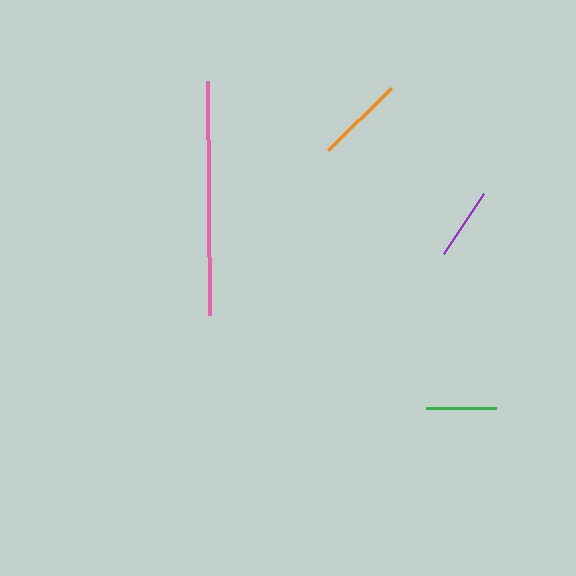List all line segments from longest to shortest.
From longest to shortest: pink, orange, purple, green.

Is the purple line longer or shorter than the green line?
The purple line is longer than the green line.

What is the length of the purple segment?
The purple segment is approximately 72 pixels long.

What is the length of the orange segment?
The orange segment is approximately 88 pixels long.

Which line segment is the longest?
The pink line is the longest at approximately 234 pixels.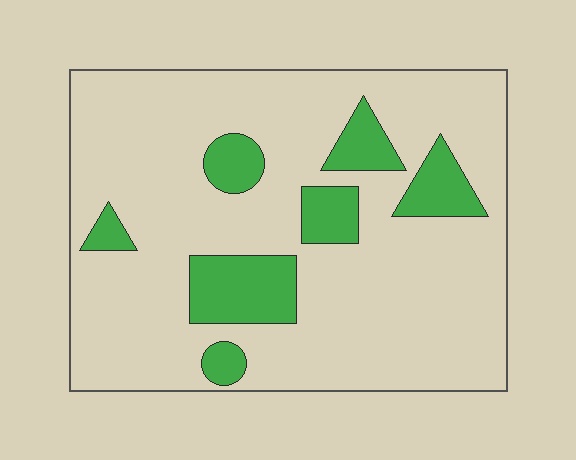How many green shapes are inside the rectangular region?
7.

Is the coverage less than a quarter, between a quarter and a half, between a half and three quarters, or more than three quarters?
Less than a quarter.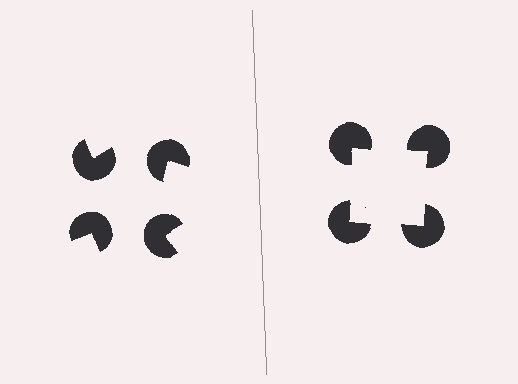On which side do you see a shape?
An illusory square appears on the right side. On the left side the wedge cuts are rotated, so no coherent shape forms.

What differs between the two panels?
The pac-man discs are positioned identically on both sides; only the wedge orientations differ. On the right they align to a square; on the left they are misaligned.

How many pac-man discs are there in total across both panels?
8 — 4 on each side.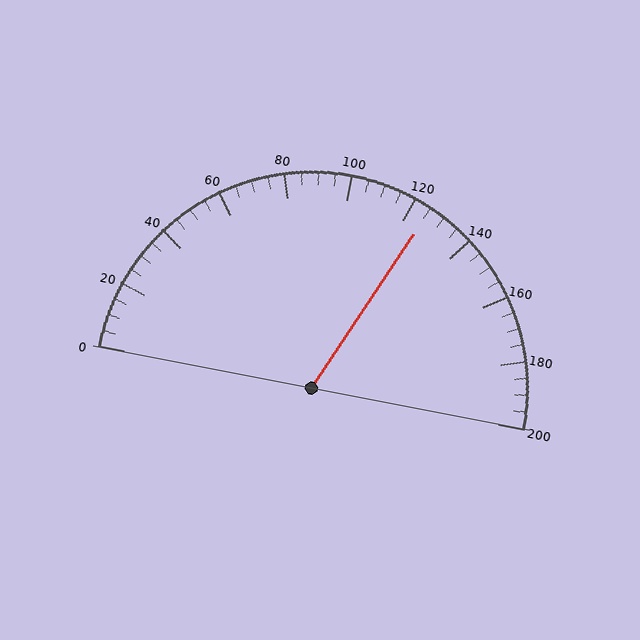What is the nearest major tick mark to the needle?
The nearest major tick mark is 120.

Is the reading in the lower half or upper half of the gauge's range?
The reading is in the upper half of the range (0 to 200).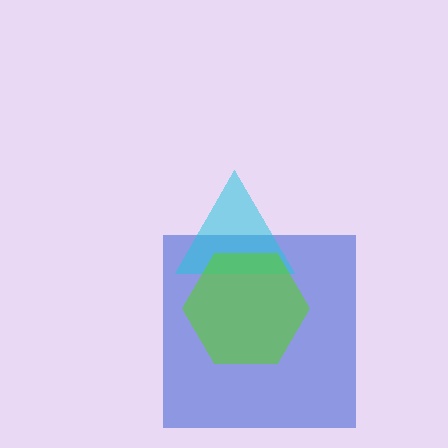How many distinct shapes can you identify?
There are 3 distinct shapes: a blue square, a cyan triangle, a lime hexagon.